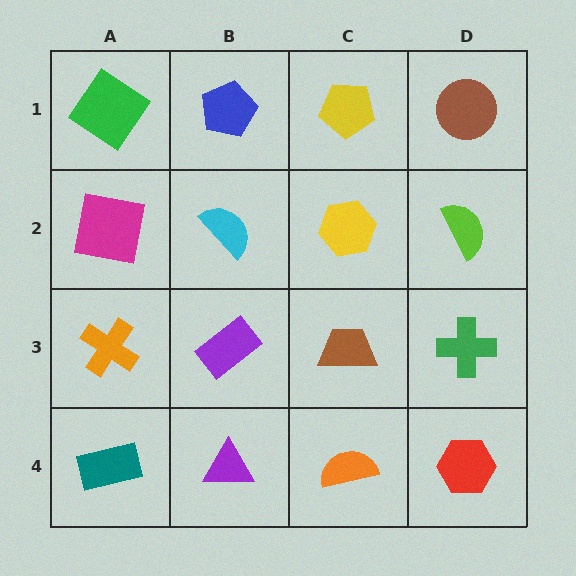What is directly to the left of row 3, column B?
An orange cross.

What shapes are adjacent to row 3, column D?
A lime semicircle (row 2, column D), a red hexagon (row 4, column D), a brown trapezoid (row 3, column C).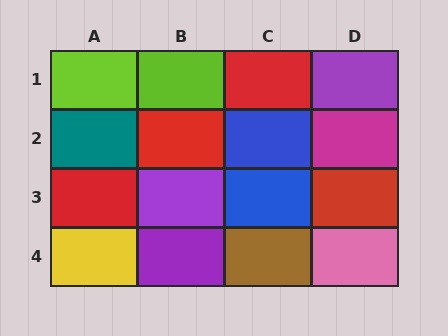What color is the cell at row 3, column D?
Red.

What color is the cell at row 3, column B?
Purple.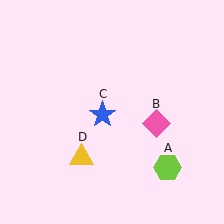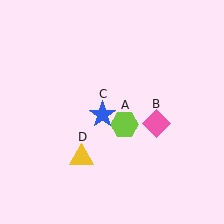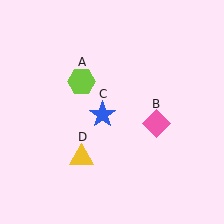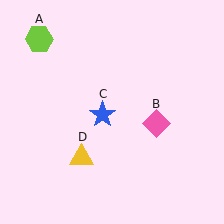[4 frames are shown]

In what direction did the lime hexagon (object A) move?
The lime hexagon (object A) moved up and to the left.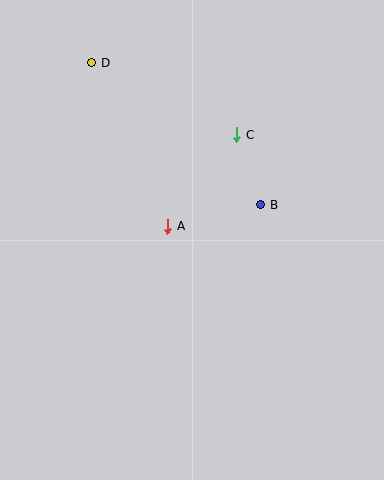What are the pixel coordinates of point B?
Point B is at (261, 205).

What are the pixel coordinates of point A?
Point A is at (168, 226).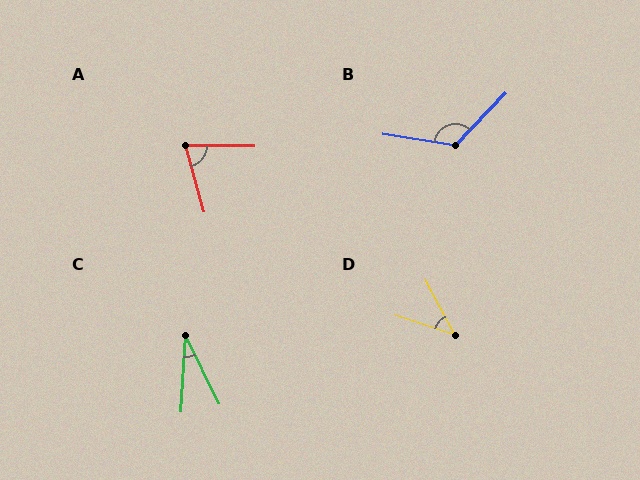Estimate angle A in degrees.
Approximately 74 degrees.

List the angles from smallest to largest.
C (30°), D (44°), A (74°), B (125°).